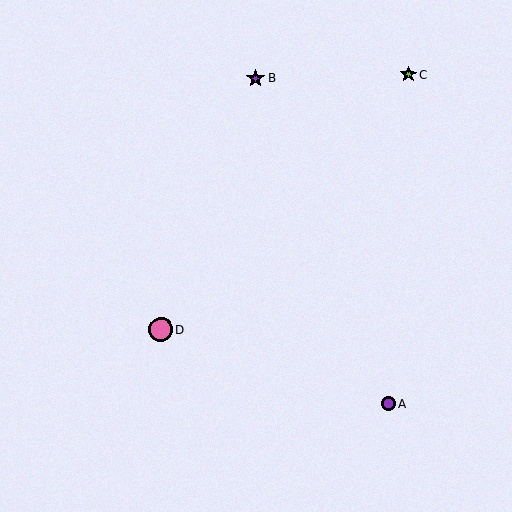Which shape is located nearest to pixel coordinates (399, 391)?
The purple circle (labeled A) at (388, 404) is nearest to that location.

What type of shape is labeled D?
Shape D is a pink circle.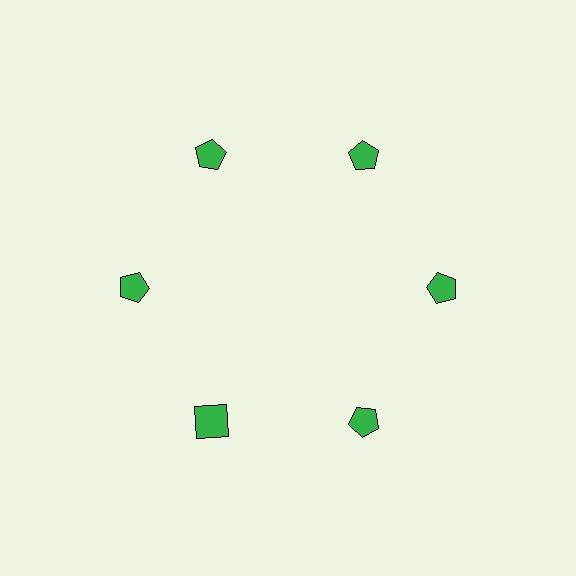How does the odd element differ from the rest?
It has a different shape: square instead of pentagon.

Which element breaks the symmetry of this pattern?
The green square at roughly the 7 o'clock position breaks the symmetry. All other shapes are green pentagons.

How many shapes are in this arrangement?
There are 6 shapes arranged in a ring pattern.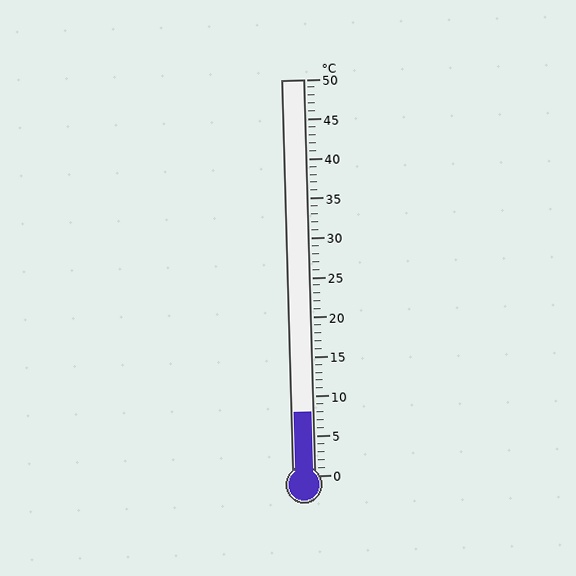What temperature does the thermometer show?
The thermometer shows approximately 8°C.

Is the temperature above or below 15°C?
The temperature is below 15°C.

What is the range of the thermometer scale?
The thermometer scale ranges from 0°C to 50°C.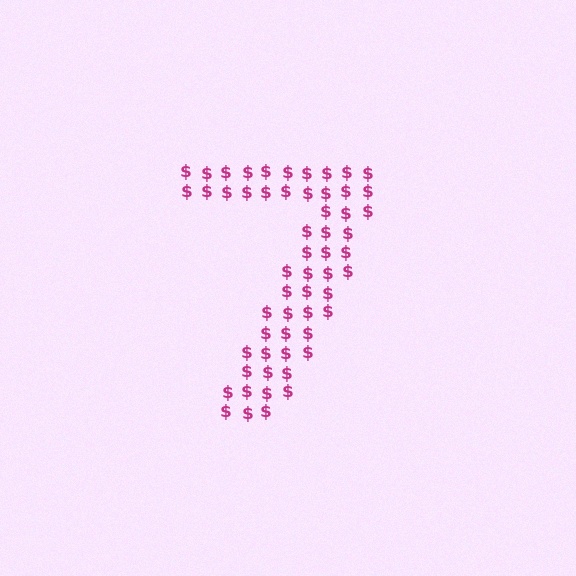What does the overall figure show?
The overall figure shows the digit 7.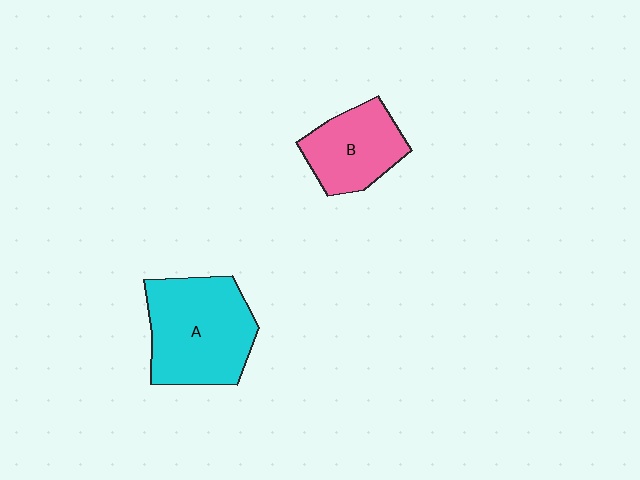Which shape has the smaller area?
Shape B (pink).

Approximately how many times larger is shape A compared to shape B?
Approximately 1.5 times.